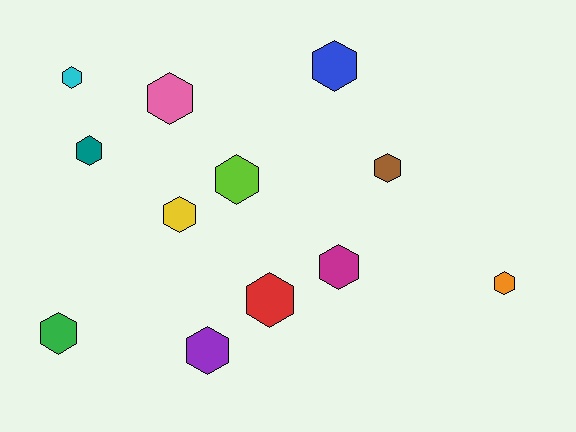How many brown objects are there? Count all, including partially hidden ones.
There is 1 brown object.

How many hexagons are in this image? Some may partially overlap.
There are 12 hexagons.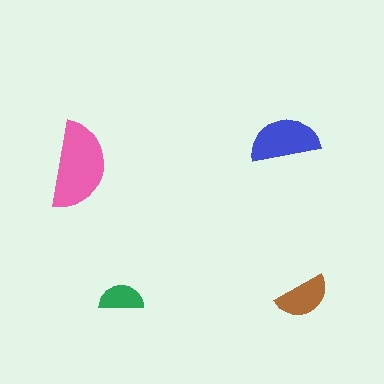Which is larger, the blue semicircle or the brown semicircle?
The blue one.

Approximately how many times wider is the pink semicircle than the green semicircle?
About 2 times wider.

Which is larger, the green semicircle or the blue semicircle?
The blue one.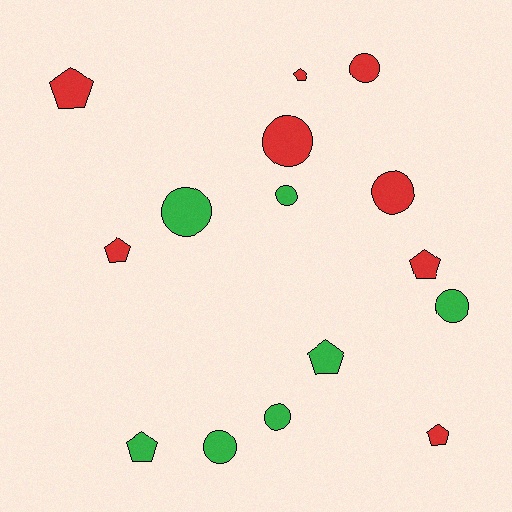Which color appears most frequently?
Red, with 8 objects.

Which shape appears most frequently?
Circle, with 8 objects.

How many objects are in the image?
There are 15 objects.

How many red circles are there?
There are 3 red circles.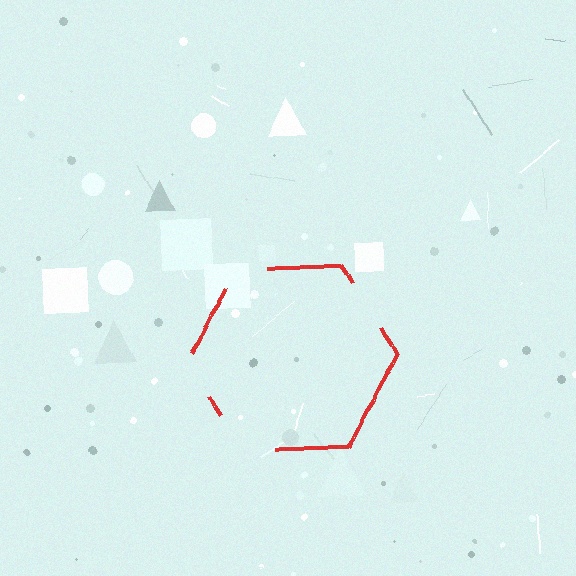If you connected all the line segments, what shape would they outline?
They would outline a hexagon.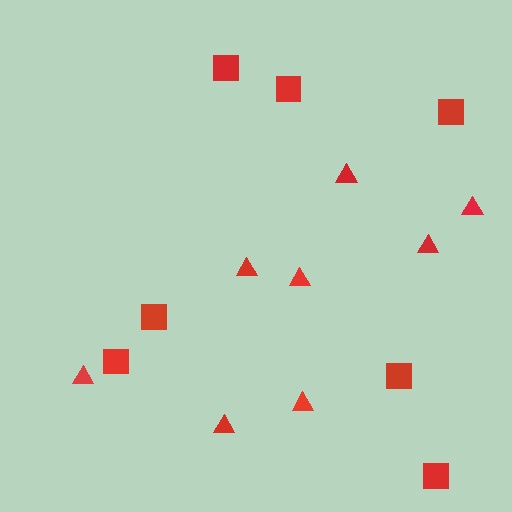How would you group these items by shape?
There are 2 groups: one group of squares (7) and one group of triangles (8).